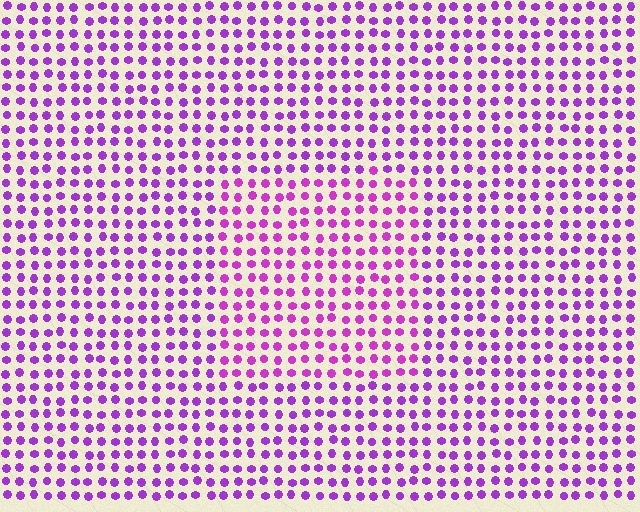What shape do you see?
I see a rectangle.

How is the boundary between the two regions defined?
The boundary is defined purely by a slight shift in hue (about 20 degrees). Spacing, size, and orientation are identical on both sides.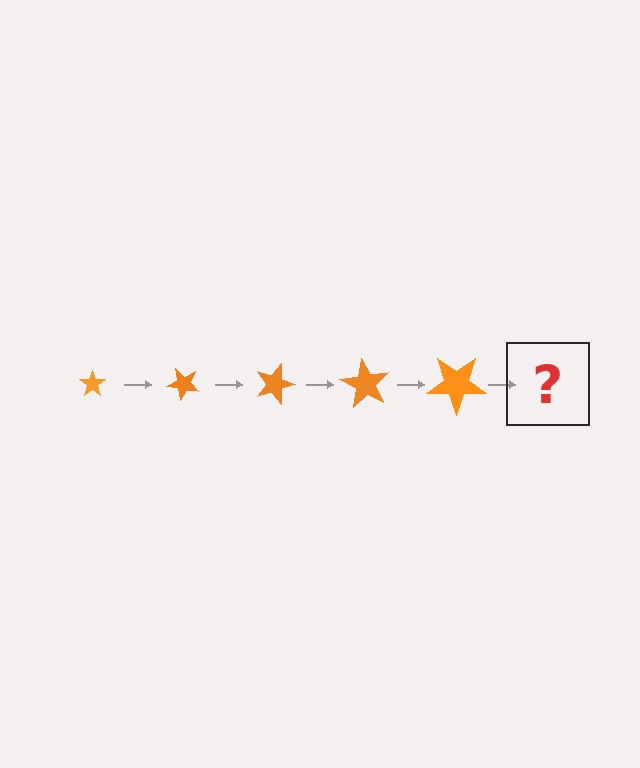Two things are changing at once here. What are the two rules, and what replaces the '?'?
The two rules are that the star grows larger each step and it rotates 45 degrees each step. The '?' should be a star, larger than the previous one and rotated 225 degrees from the start.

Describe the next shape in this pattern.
It should be a star, larger than the previous one and rotated 225 degrees from the start.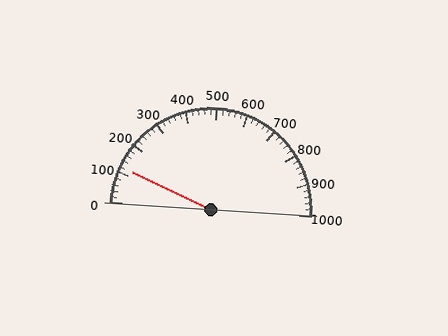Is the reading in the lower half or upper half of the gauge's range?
The reading is in the lower half of the range (0 to 1000).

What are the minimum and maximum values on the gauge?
The gauge ranges from 0 to 1000.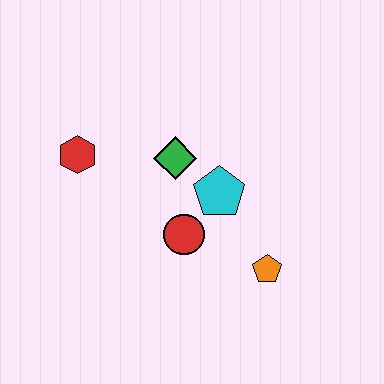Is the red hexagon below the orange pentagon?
No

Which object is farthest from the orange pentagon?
The red hexagon is farthest from the orange pentagon.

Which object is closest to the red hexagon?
The green diamond is closest to the red hexagon.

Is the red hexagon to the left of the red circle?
Yes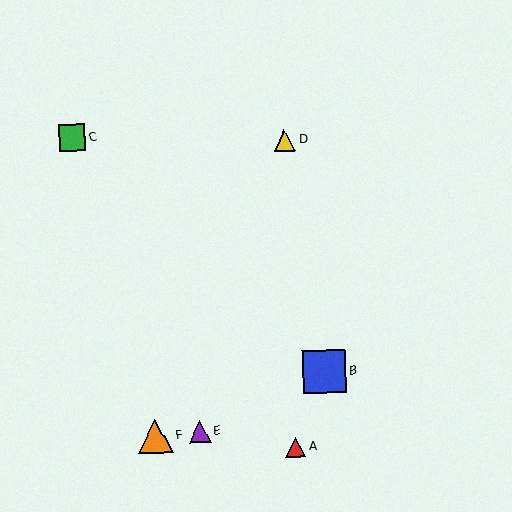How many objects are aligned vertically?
2 objects (A, D) are aligned vertically.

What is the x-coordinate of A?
Object A is at x≈296.